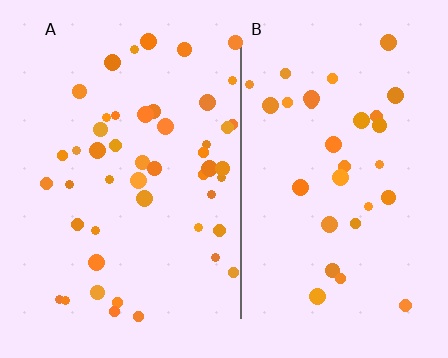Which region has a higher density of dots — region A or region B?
A (the left).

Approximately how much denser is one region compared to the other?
Approximately 1.6× — region A over region B.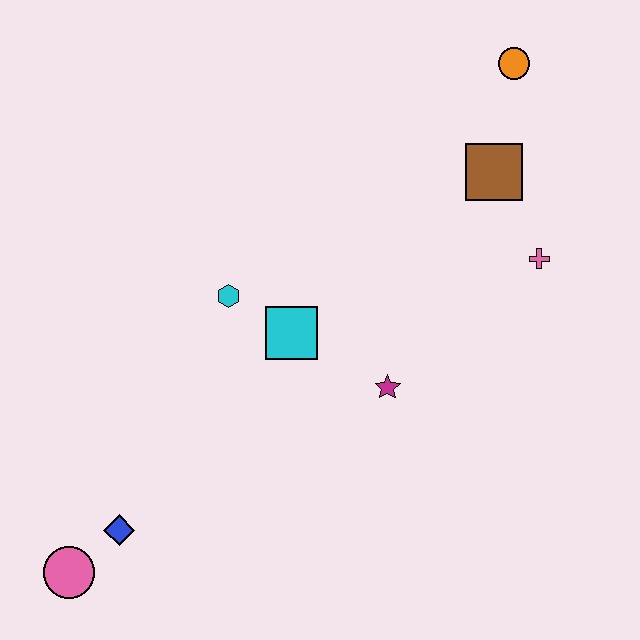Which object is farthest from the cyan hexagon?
The orange circle is farthest from the cyan hexagon.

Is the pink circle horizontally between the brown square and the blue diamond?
No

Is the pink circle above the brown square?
No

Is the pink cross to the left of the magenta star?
No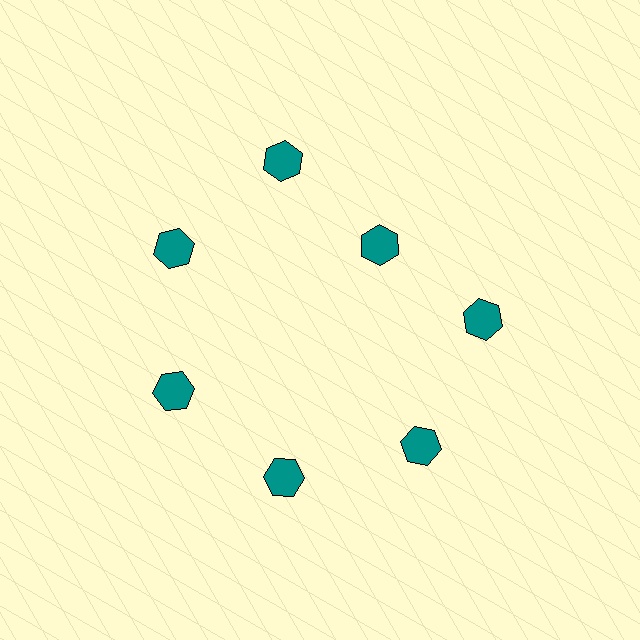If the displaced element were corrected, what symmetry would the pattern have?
It would have 7-fold rotational symmetry — the pattern would map onto itself every 51 degrees.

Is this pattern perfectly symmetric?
No. The 7 teal hexagons are arranged in a ring, but one element near the 1 o'clock position is pulled inward toward the center, breaking the 7-fold rotational symmetry.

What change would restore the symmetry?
The symmetry would be restored by moving it outward, back onto the ring so that all 7 hexagons sit at equal angles and equal distance from the center.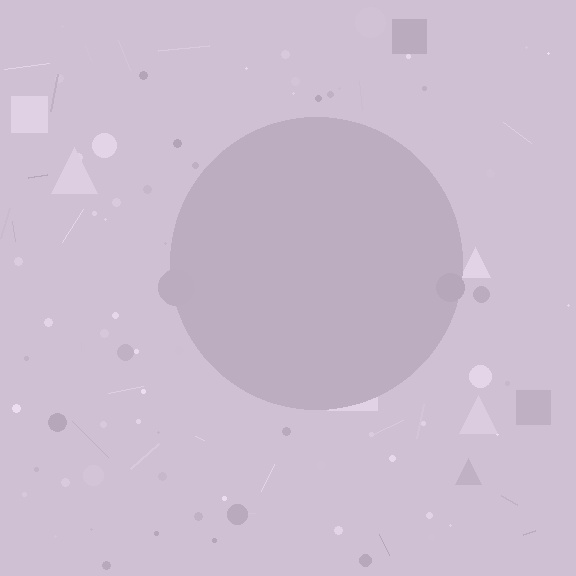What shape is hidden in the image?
A circle is hidden in the image.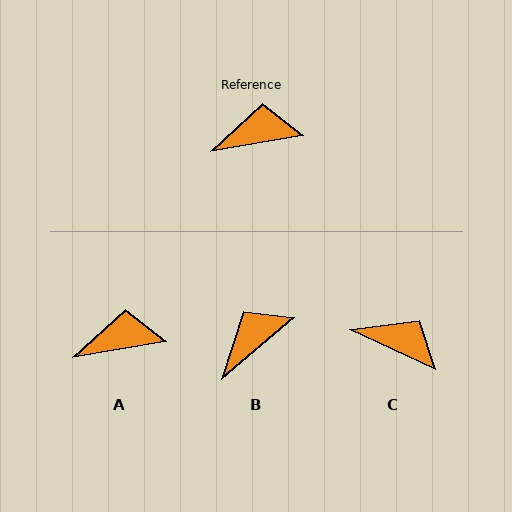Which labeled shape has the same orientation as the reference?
A.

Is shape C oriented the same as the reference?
No, it is off by about 35 degrees.